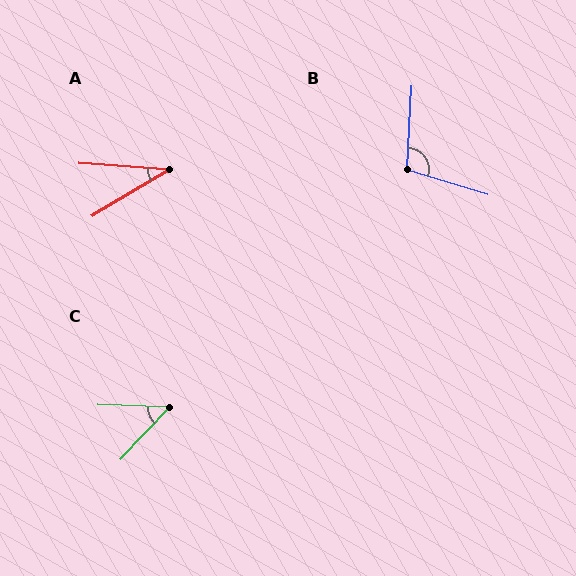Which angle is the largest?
B, at approximately 103 degrees.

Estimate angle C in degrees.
Approximately 49 degrees.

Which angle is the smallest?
A, at approximately 35 degrees.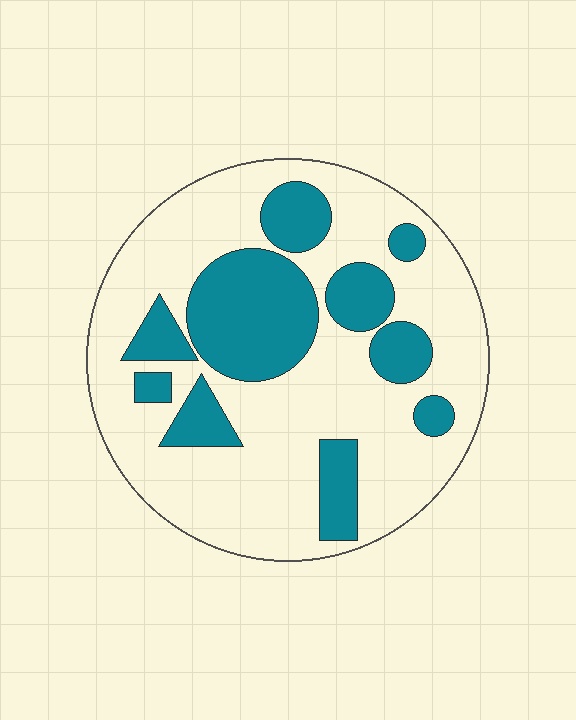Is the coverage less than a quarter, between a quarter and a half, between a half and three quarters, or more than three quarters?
Between a quarter and a half.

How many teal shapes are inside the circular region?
10.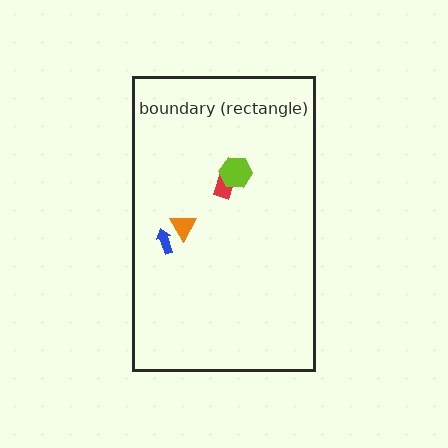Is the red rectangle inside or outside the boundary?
Inside.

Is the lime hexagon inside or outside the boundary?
Inside.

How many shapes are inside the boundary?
4 inside, 0 outside.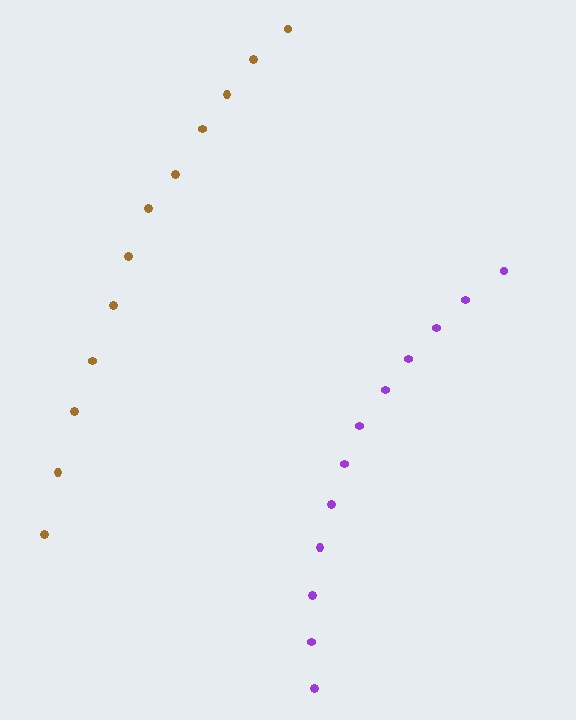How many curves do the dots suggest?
There are 2 distinct paths.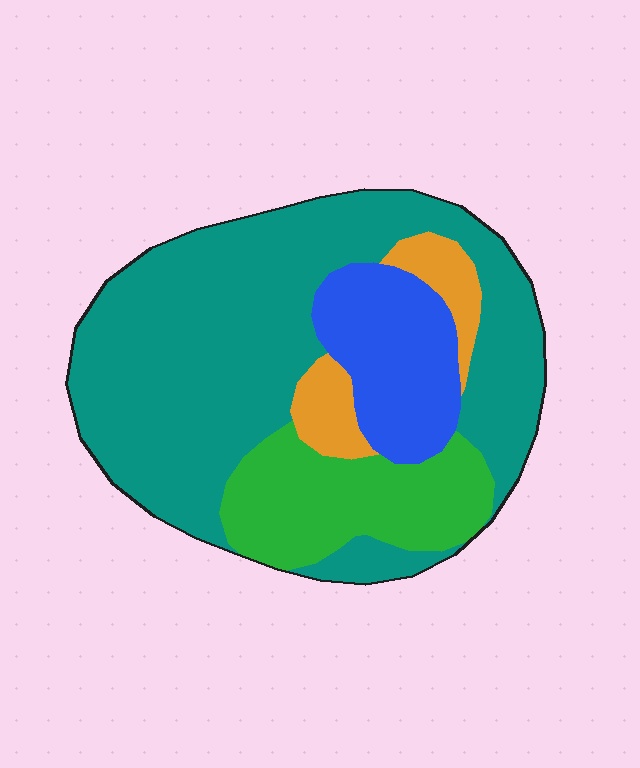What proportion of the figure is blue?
Blue takes up about one sixth (1/6) of the figure.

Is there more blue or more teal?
Teal.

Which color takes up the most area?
Teal, at roughly 60%.